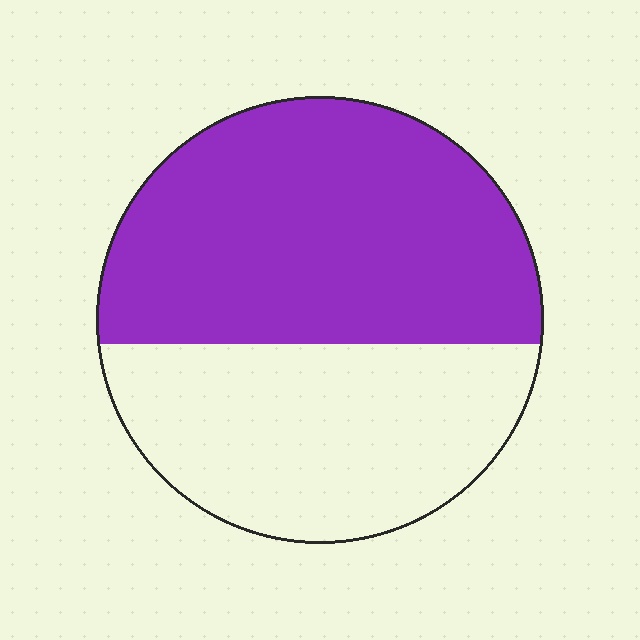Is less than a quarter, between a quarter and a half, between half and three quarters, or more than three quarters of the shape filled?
Between half and three quarters.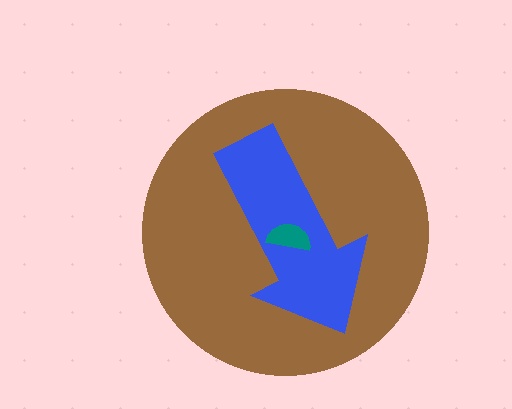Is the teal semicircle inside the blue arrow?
Yes.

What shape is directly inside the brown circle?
The blue arrow.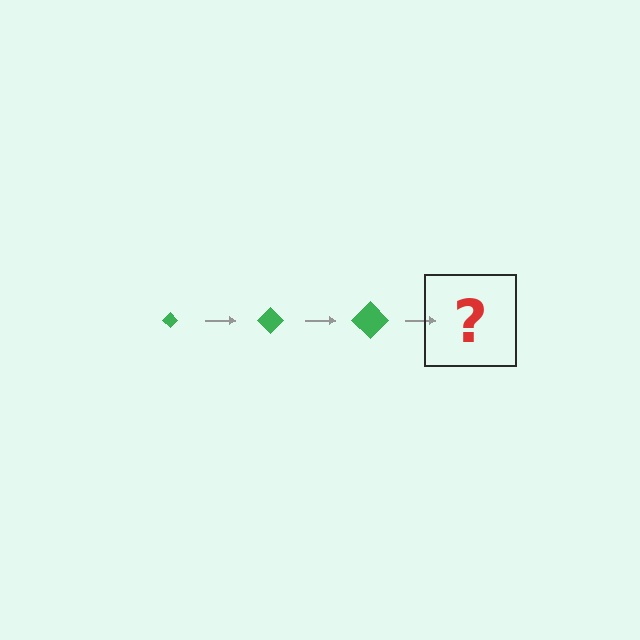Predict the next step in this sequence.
The next step is a green diamond, larger than the previous one.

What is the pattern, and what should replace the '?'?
The pattern is that the diamond gets progressively larger each step. The '?' should be a green diamond, larger than the previous one.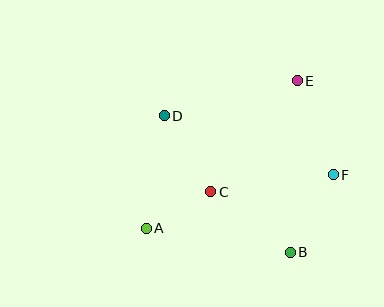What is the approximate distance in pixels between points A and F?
The distance between A and F is approximately 195 pixels.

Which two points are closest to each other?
Points A and C are closest to each other.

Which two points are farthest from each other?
Points A and E are farthest from each other.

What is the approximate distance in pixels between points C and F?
The distance between C and F is approximately 124 pixels.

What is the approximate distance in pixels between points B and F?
The distance between B and F is approximately 89 pixels.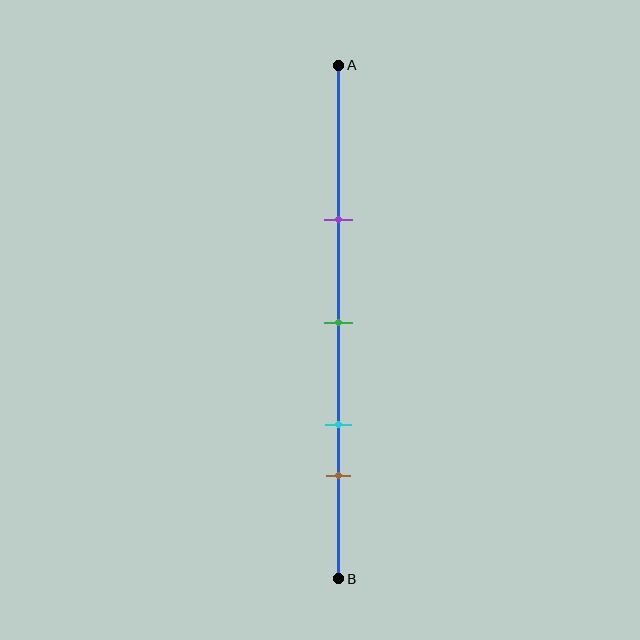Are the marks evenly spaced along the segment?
No, the marks are not evenly spaced.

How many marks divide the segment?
There are 4 marks dividing the segment.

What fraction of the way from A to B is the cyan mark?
The cyan mark is approximately 70% (0.7) of the way from A to B.